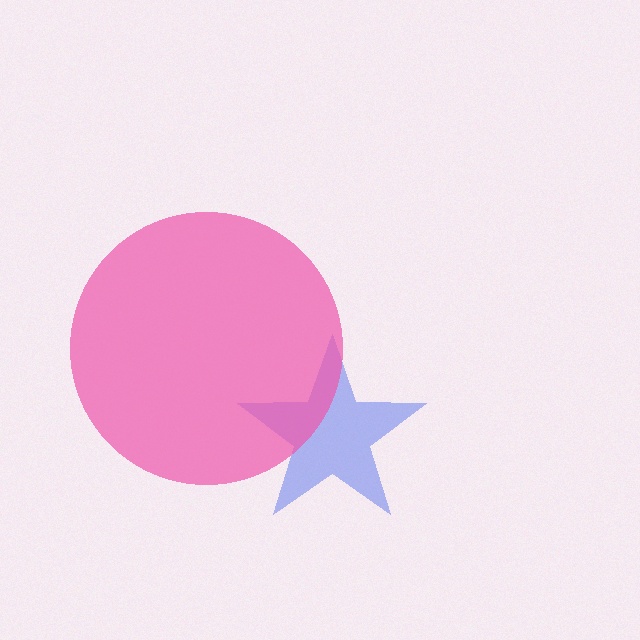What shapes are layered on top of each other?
The layered shapes are: a blue star, a pink circle.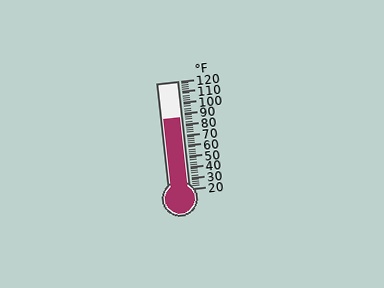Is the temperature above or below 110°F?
The temperature is below 110°F.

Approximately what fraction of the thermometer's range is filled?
The thermometer is filled to approximately 65% of its range.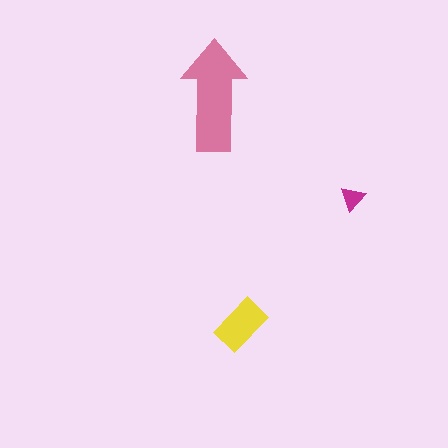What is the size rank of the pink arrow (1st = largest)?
1st.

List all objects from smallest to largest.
The magenta triangle, the yellow rectangle, the pink arrow.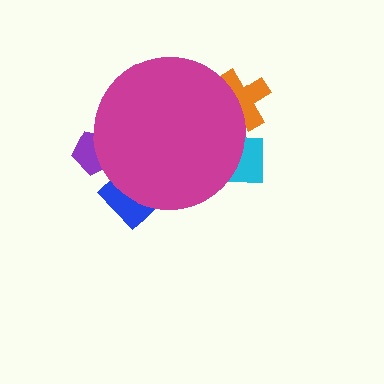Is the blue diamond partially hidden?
Yes, the blue diamond is partially hidden behind the magenta circle.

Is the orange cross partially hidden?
Yes, the orange cross is partially hidden behind the magenta circle.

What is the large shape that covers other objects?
A magenta circle.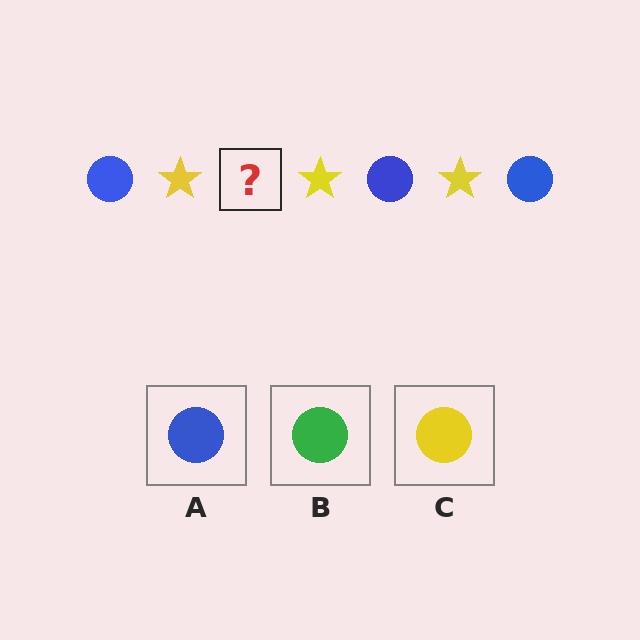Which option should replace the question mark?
Option A.